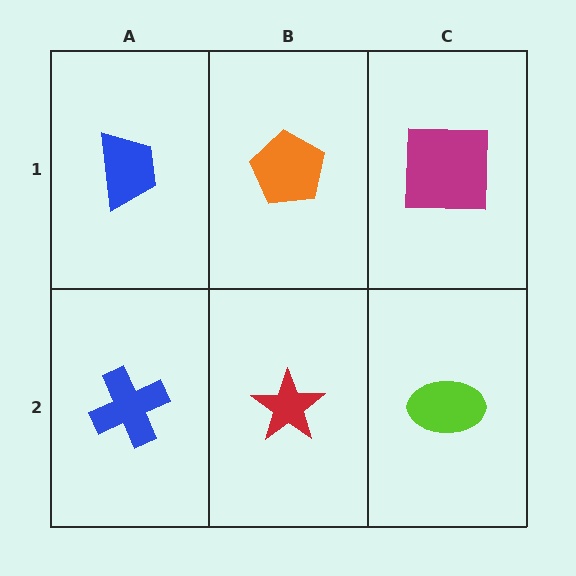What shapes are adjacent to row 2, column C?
A magenta square (row 1, column C), a red star (row 2, column B).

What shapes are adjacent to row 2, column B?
An orange pentagon (row 1, column B), a blue cross (row 2, column A), a lime ellipse (row 2, column C).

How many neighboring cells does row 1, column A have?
2.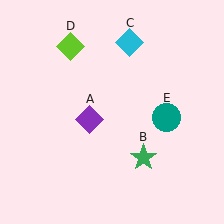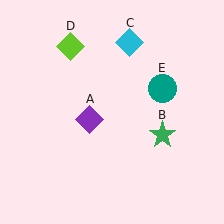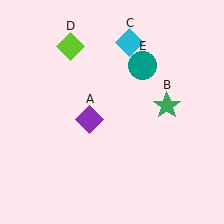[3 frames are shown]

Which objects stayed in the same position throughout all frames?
Purple diamond (object A) and cyan diamond (object C) and lime diamond (object D) remained stationary.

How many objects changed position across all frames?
2 objects changed position: green star (object B), teal circle (object E).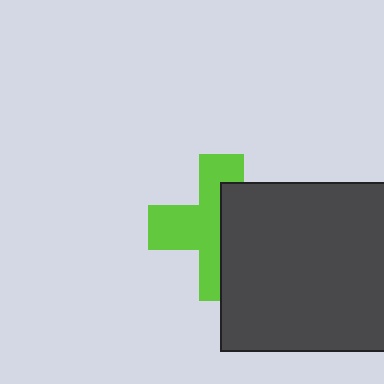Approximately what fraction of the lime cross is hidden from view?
Roughly 47% of the lime cross is hidden behind the dark gray square.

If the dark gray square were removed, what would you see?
You would see the complete lime cross.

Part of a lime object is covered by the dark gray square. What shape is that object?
It is a cross.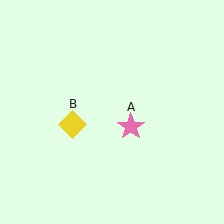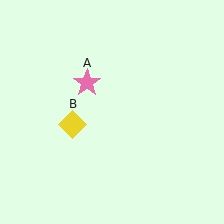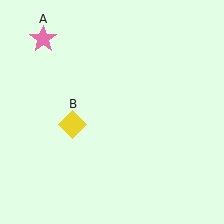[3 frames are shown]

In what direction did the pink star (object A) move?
The pink star (object A) moved up and to the left.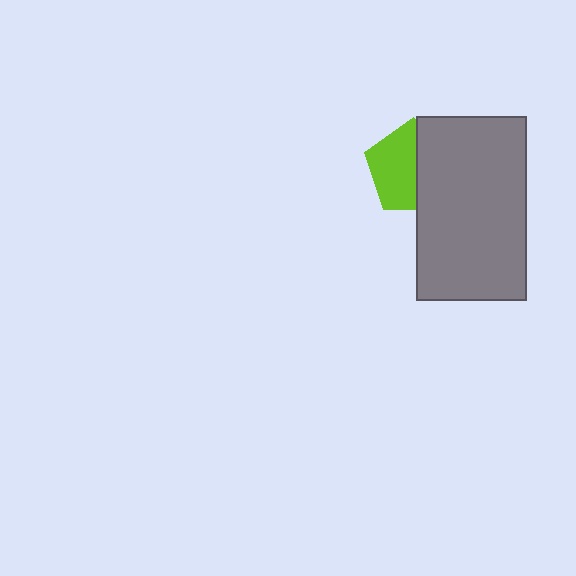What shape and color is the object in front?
The object in front is a gray rectangle.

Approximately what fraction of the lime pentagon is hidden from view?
Roughly 47% of the lime pentagon is hidden behind the gray rectangle.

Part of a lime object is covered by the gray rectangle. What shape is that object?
It is a pentagon.